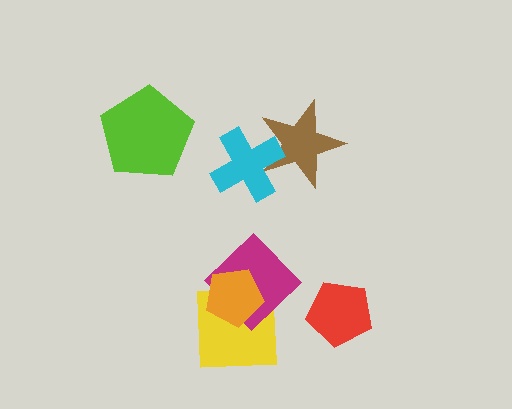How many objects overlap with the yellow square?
2 objects overlap with the yellow square.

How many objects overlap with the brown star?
1 object overlaps with the brown star.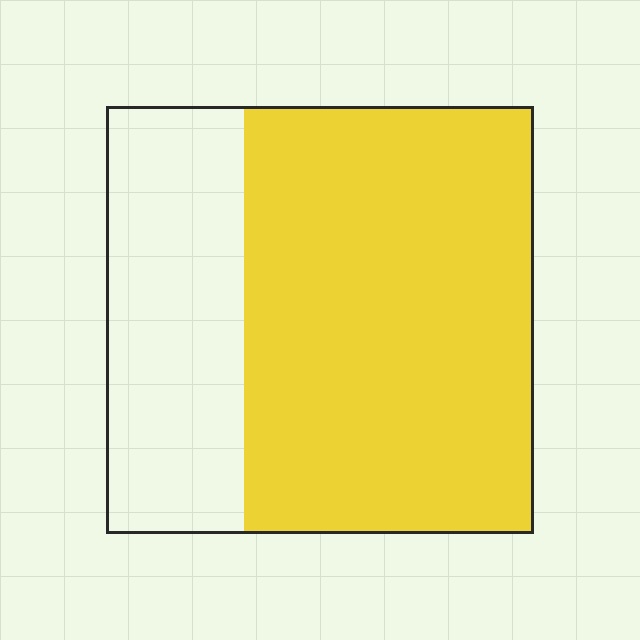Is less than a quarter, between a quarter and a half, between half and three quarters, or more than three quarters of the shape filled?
Between half and three quarters.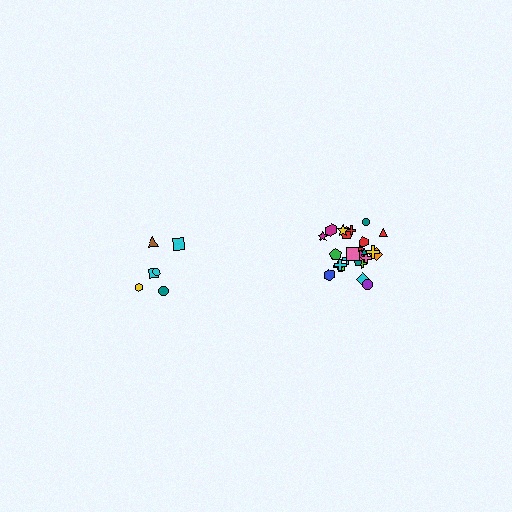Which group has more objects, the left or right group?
The right group.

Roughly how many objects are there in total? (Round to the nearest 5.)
Roughly 30 objects in total.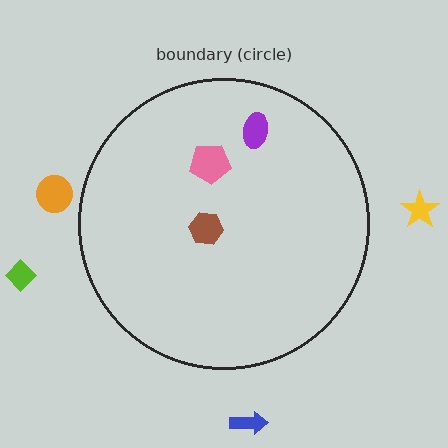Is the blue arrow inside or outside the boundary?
Outside.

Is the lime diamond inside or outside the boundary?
Outside.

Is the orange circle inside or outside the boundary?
Outside.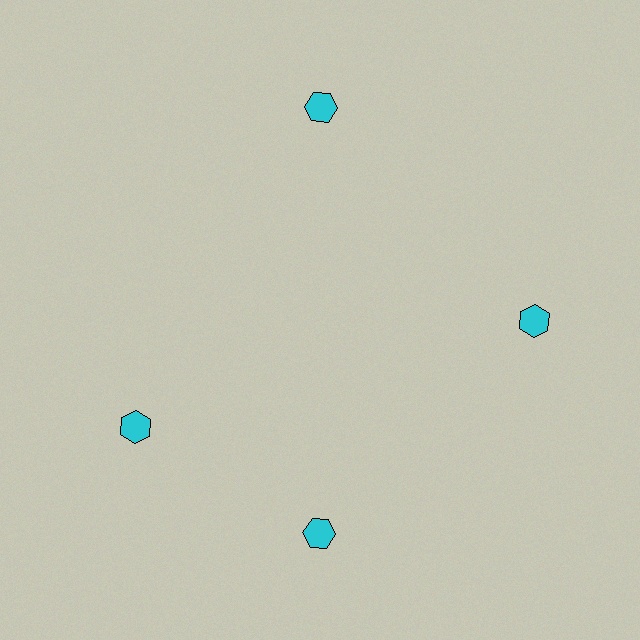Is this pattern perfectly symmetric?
No. The 4 cyan hexagons are arranged in a ring, but one element near the 9 o'clock position is rotated out of alignment along the ring, breaking the 4-fold rotational symmetry.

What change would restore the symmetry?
The symmetry would be restored by rotating it back into even spacing with its neighbors so that all 4 hexagons sit at equal angles and equal distance from the center.